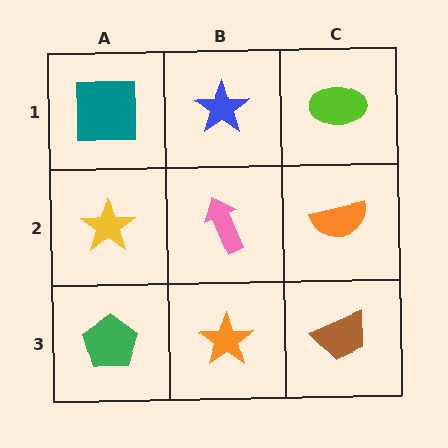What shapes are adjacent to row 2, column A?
A teal square (row 1, column A), a green pentagon (row 3, column A), a pink arrow (row 2, column B).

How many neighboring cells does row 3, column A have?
2.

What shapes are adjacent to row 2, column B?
A blue star (row 1, column B), an orange star (row 3, column B), a yellow star (row 2, column A), an orange semicircle (row 2, column C).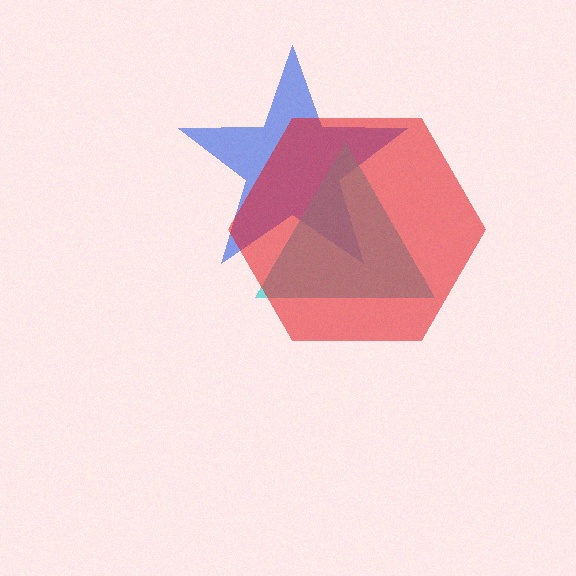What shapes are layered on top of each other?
The layered shapes are: a blue star, a cyan triangle, a red hexagon.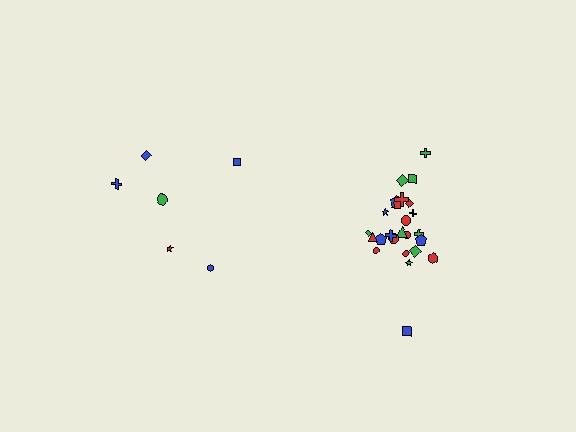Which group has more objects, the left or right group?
The right group.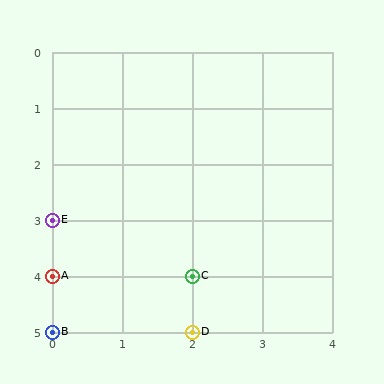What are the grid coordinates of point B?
Point B is at grid coordinates (0, 5).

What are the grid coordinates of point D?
Point D is at grid coordinates (2, 5).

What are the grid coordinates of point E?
Point E is at grid coordinates (0, 3).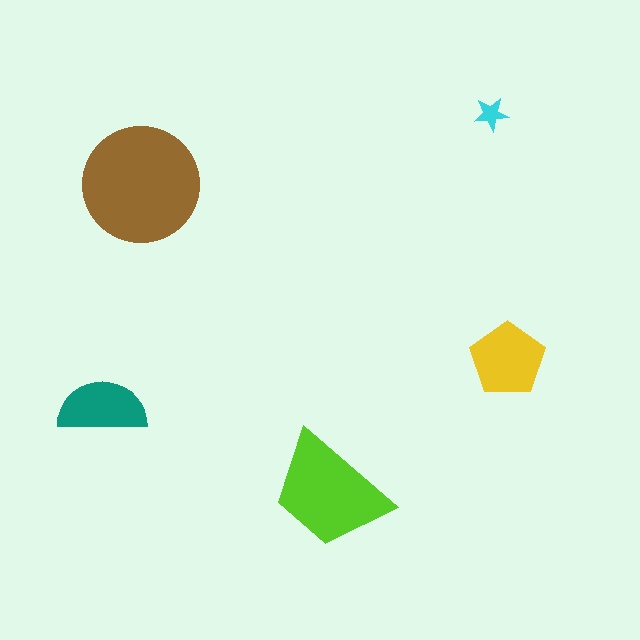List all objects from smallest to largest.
The cyan star, the teal semicircle, the yellow pentagon, the lime trapezoid, the brown circle.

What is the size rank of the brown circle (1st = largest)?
1st.